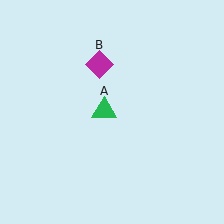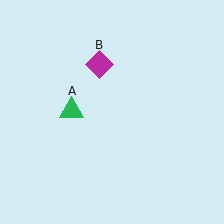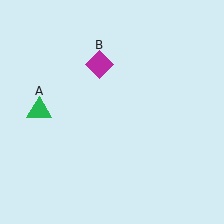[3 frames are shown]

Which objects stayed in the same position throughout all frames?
Magenta diamond (object B) remained stationary.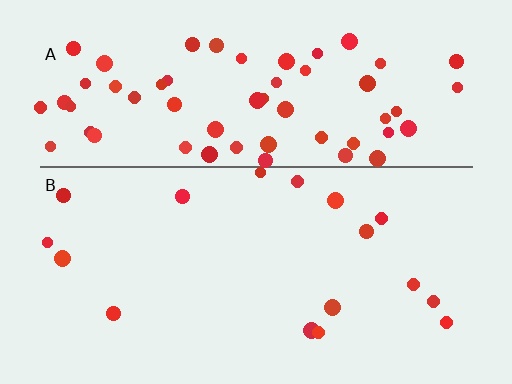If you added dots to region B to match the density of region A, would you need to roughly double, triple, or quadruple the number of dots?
Approximately quadruple.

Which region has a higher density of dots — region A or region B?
A (the top).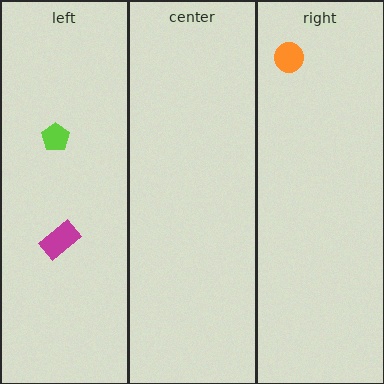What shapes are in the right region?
The orange circle.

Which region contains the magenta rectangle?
The left region.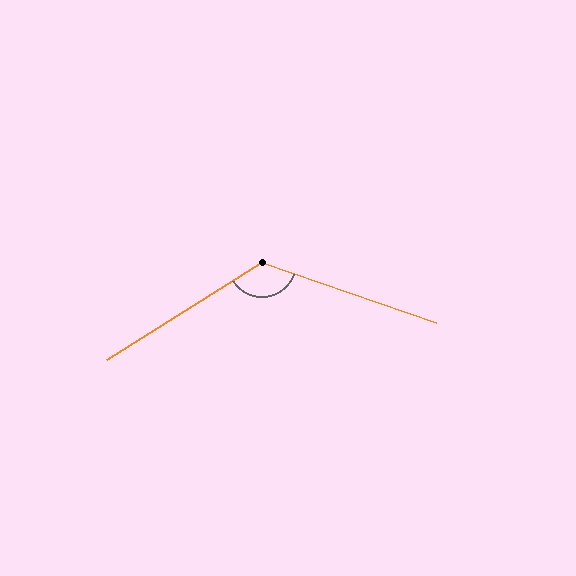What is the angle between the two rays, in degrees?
Approximately 129 degrees.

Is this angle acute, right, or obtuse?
It is obtuse.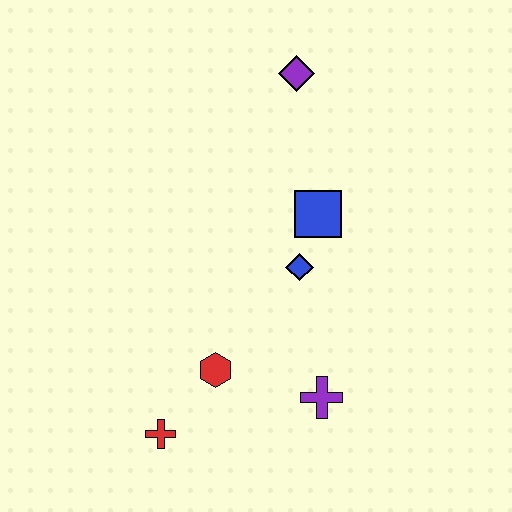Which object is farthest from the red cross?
The purple diamond is farthest from the red cross.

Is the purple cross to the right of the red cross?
Yes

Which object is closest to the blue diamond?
The blue square is closest to the blue diamond.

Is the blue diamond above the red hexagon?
Yes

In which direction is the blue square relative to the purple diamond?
The blue square is below the purple diamond.